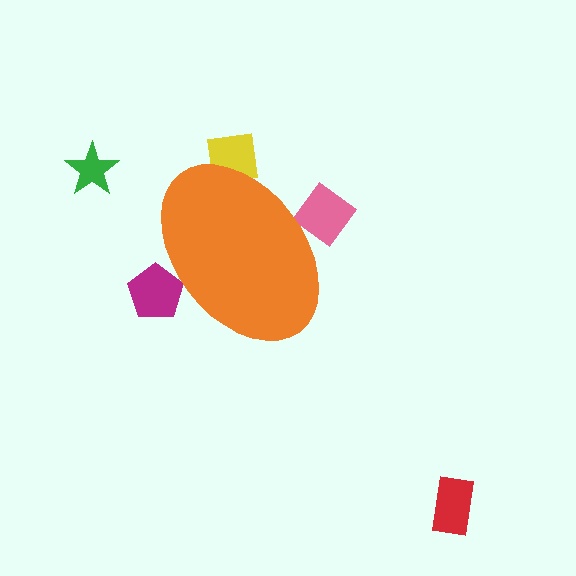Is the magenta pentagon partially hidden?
Yes, the magenta pentagon is partially hidden behind the orange ellipse.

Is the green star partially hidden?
No, the green star is fully visible.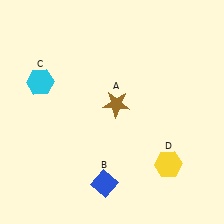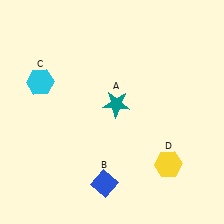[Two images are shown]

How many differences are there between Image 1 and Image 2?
There is 1 difference between the two images.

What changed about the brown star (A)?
In Image 1, A is brown. In Image 2, it changed to teal.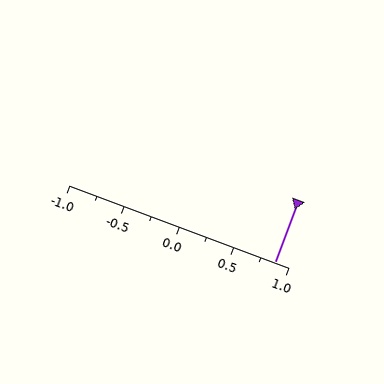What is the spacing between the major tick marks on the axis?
The major ticks are spaced 0.5 apart.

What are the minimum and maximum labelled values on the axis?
The axis runs from -1.0 to 1.0.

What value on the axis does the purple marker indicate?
The marker indicates approximately 0.88.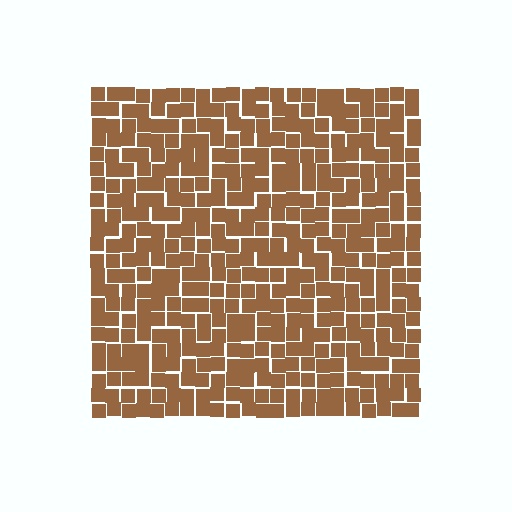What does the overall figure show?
The overall figure shows a square.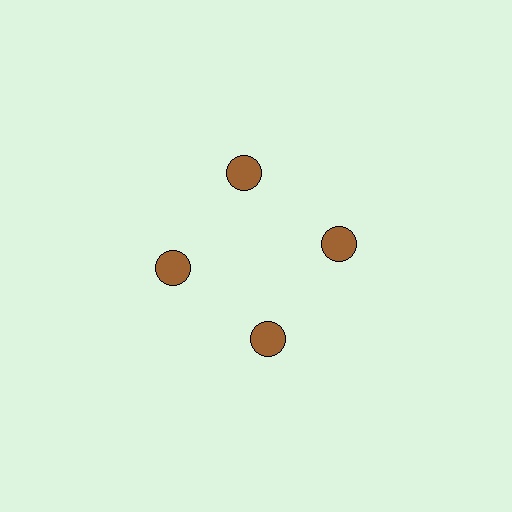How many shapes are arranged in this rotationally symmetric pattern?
There are 4 shapes, arranged in 4 groups of 1.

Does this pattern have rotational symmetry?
Yes, this pattern has 4-fold rotational symmetry. It looks the same after rotating 90 degrees around the center.